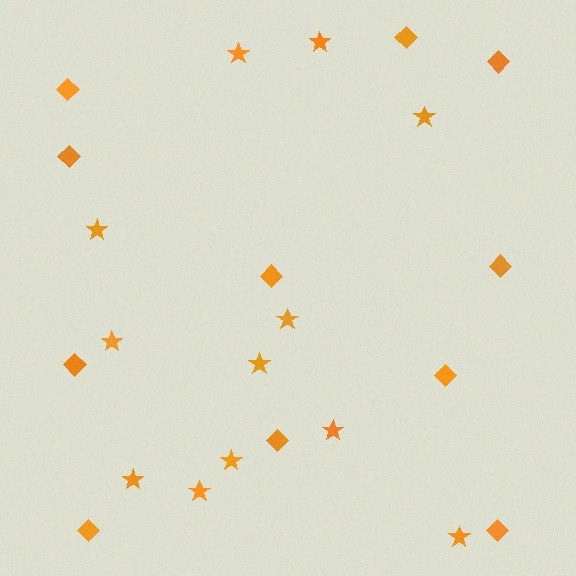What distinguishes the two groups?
There are 2 groups: one group of diamonds (11) and one group of stars (12).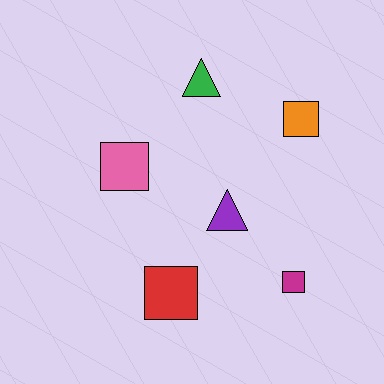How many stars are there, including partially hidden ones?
There are no stars.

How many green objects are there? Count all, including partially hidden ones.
There is 1 green object.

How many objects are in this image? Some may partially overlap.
There are 6 objects.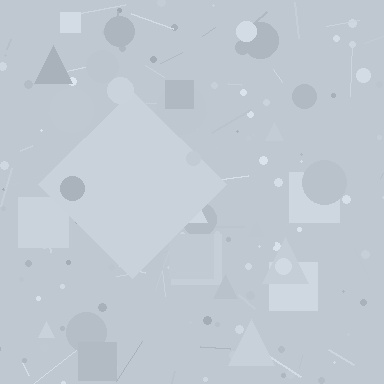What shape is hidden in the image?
A diamond is hidden in the image.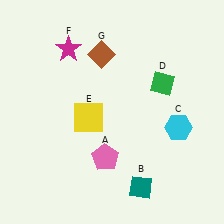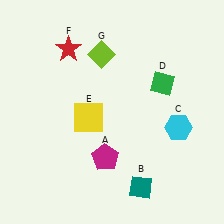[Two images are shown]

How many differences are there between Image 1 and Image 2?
There are 3 differences between the two images.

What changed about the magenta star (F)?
In Image 1, F is magenta. In Image 2, it changed to red.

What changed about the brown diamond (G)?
In Image 1, G is brown. In Image 2, it changed to lime.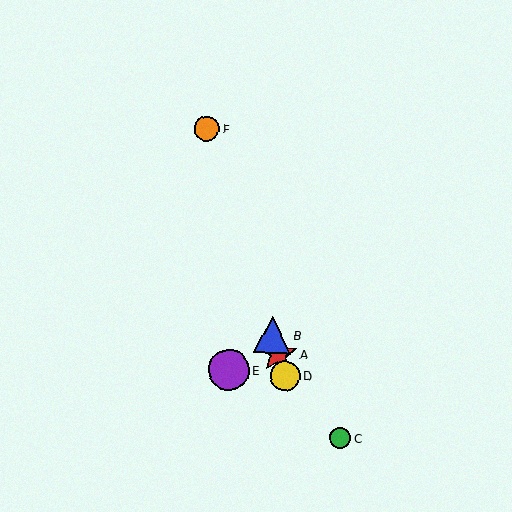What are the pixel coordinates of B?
Object B is at (272, 334).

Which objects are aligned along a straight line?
Objects A, B, D, F are aligned along a straight line.